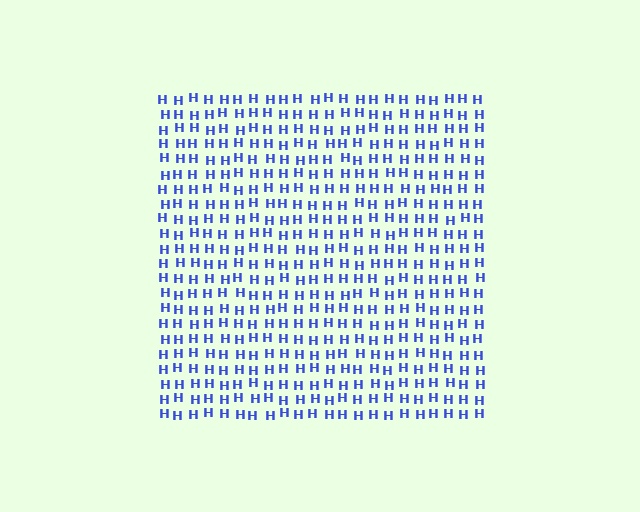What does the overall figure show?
The overall figure shows a square.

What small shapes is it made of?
It is made of small letter H's.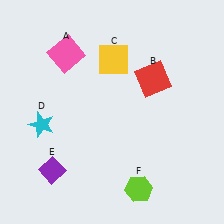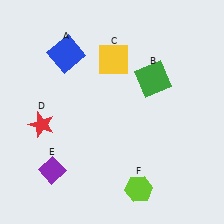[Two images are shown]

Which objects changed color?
A changed from pink to blue. B changed from red to green. D changed from cyan to red.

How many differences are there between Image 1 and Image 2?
There are 3 differences between the two images.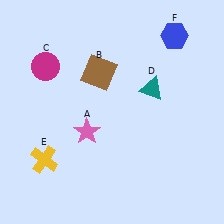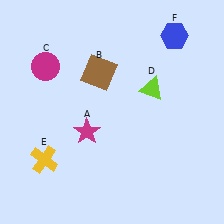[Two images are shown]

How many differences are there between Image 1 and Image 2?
There are 2 differences between the two images.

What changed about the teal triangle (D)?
In Image 1, D is teal. In Image 2, it changed to lime.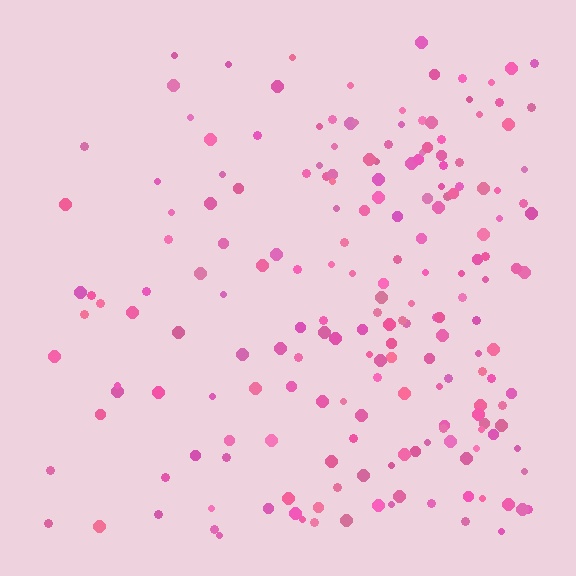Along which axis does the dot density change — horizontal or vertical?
Horizontal.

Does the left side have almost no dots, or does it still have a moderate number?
Still a moderate number, just noticeably fewer than the right.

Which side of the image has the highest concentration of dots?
The right.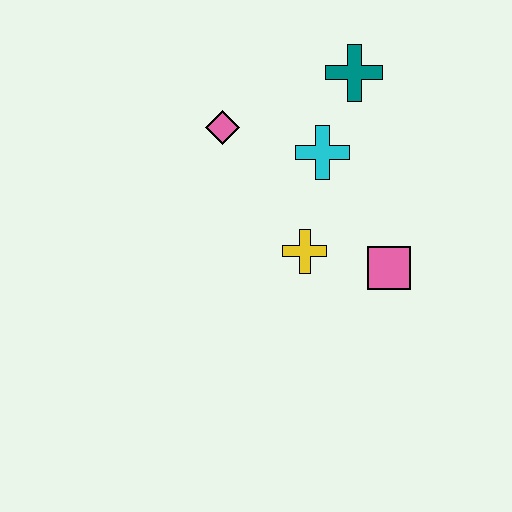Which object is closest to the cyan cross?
The teal cross is closest to the cyan cross.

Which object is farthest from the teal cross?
The pink square is farthest from the teal cross.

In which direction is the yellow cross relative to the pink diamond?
The yellow cross is below the pink diamond.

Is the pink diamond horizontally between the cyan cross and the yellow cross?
No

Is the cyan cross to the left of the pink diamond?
No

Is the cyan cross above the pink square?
Yes